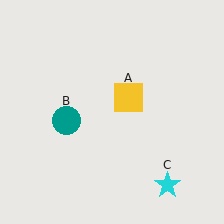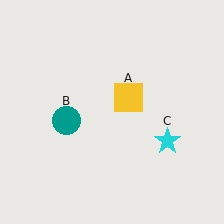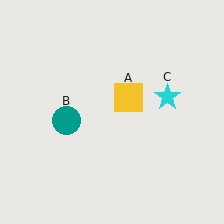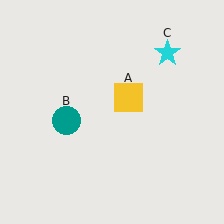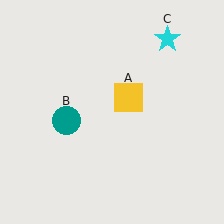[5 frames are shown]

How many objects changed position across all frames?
1 object changed position: cyan star (object C).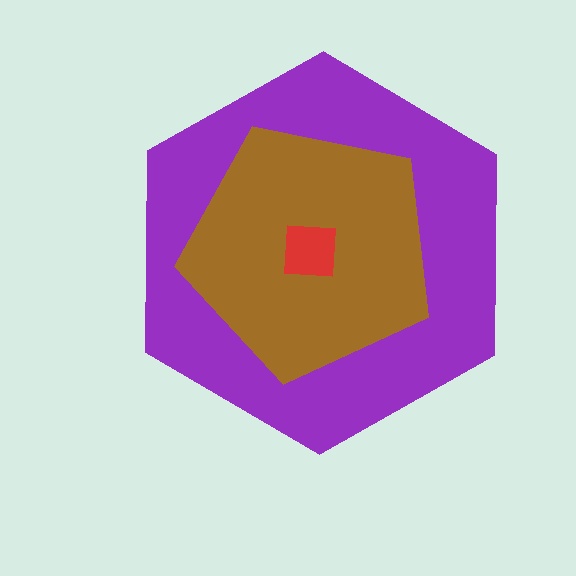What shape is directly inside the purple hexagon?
The brown pentagon.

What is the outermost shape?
The purple hexagon.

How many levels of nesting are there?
3.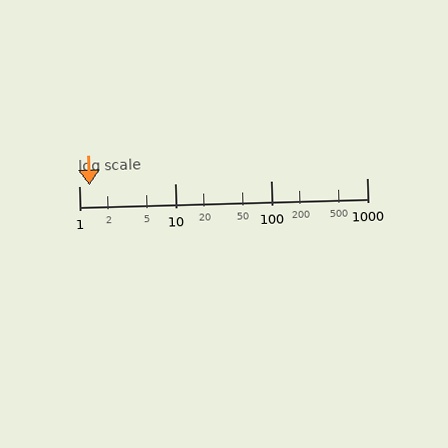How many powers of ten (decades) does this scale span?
The scale spans 3 decades, from 1 to 1000.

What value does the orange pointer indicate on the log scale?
The pointer indicates approximately 1.3.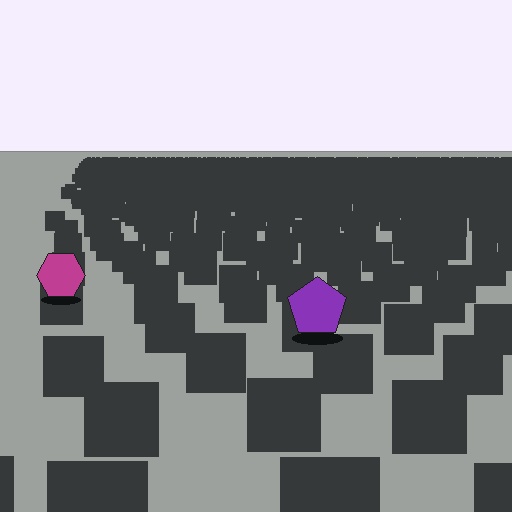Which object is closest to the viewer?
The purple pentagon is closest. The texture marks near it are larger and more spread out.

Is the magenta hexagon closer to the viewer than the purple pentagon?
No. The purple pentagon is closer — you can tell from the texture gradient: the ground texture is coarser near it.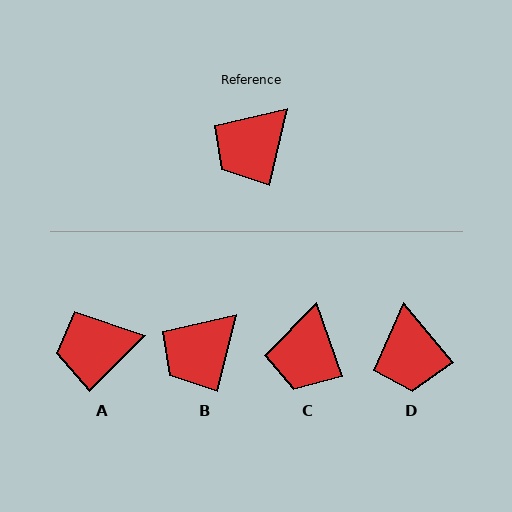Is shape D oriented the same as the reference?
No, it is off by about 53 degrees.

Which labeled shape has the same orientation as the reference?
B.